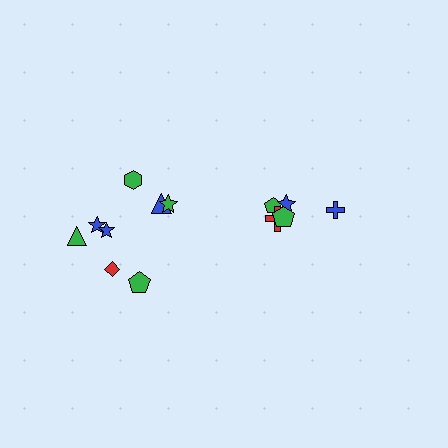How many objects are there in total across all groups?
There are 13 objects.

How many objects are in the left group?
There are 8 objects.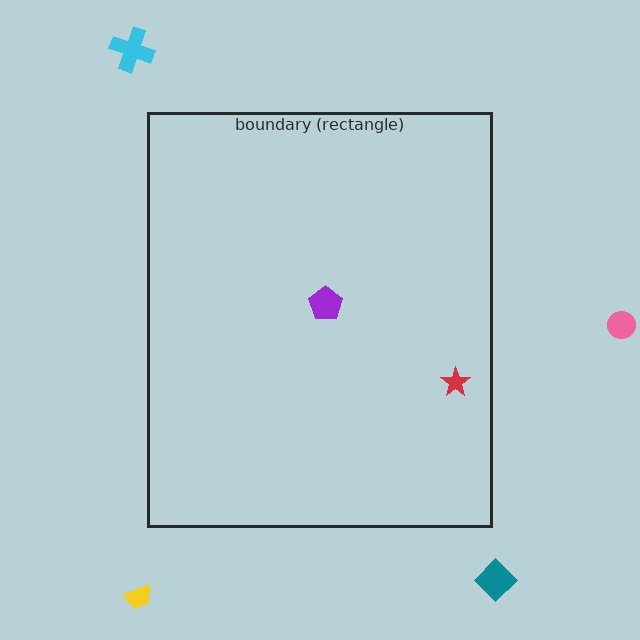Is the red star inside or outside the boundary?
Inside.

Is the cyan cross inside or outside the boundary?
Outside.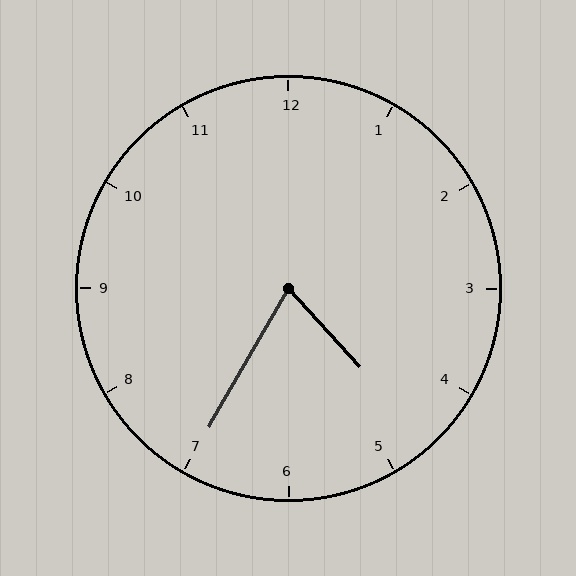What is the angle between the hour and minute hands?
Approximately 72 degrees.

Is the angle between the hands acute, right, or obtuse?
It is acute.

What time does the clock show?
4:35.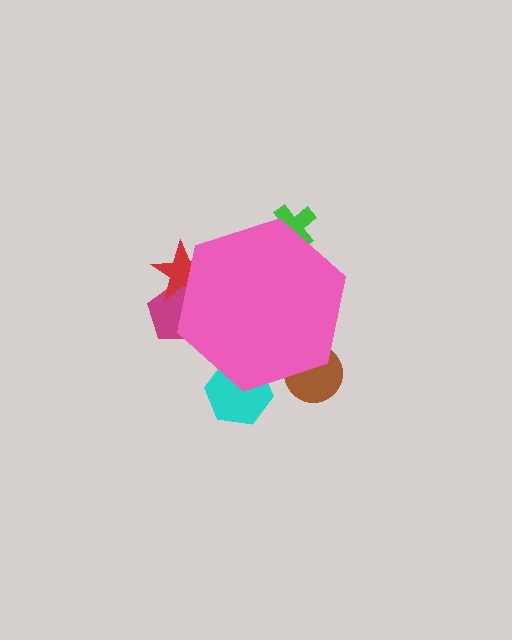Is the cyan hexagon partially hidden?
Yes, the cyan hexagon is partially hidden behind the pink hexagon.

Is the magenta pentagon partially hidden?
Yes, the magenta pentagon is partially hidden behind the pink hexagon.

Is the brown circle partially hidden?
Yes, the brown circle is partially hidden behind the pink hexagon.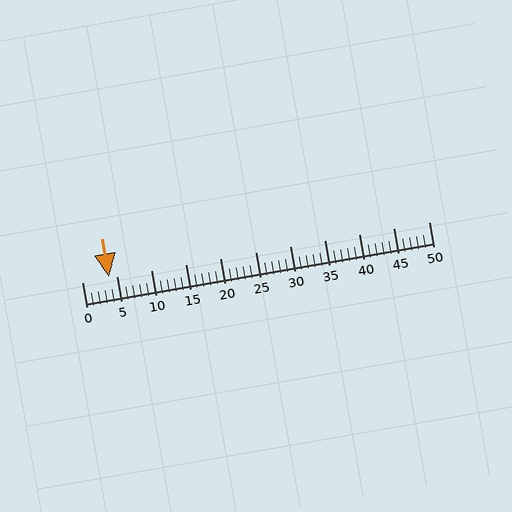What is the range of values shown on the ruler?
The ruler shows values from 0 to 50.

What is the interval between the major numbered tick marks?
The major tick marks are spaced 5 units apart.